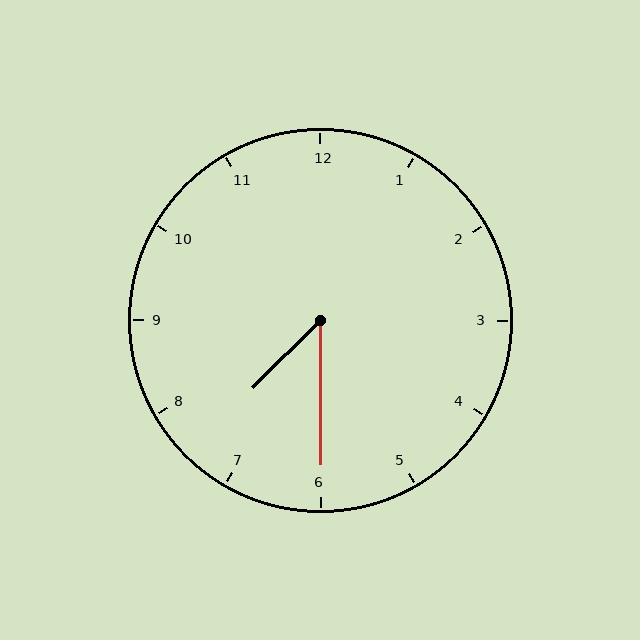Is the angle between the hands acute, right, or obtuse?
It is acute.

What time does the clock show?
7:30.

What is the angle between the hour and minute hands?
Approximately 45 degrees.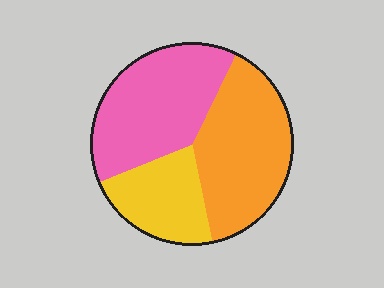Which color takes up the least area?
Yellow, at roughly 20%.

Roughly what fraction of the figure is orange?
Orange covers 39% of the figure.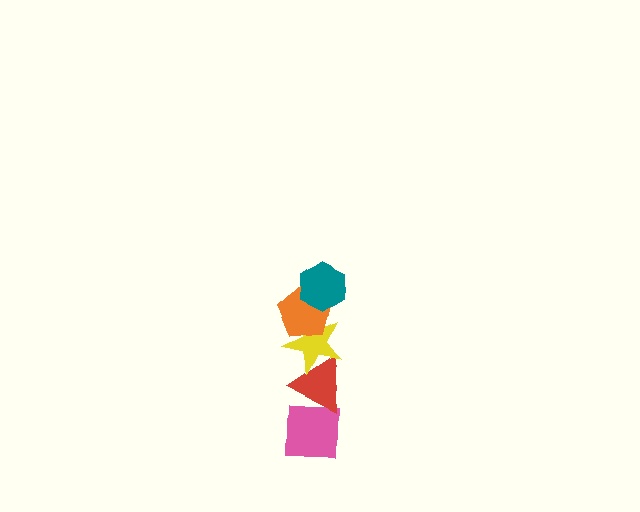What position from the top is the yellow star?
The yellow star is 3rd from the top.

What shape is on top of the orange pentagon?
The teal hexagon is on top of the orange pentagon.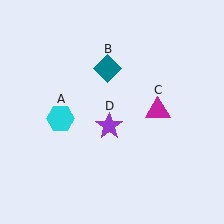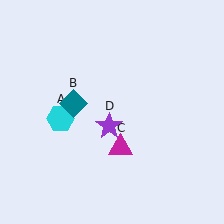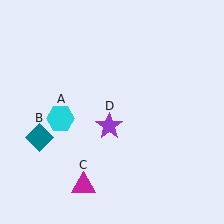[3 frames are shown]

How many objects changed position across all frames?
2 objects changed position: teal diamond (object B), magenta triangle (object C).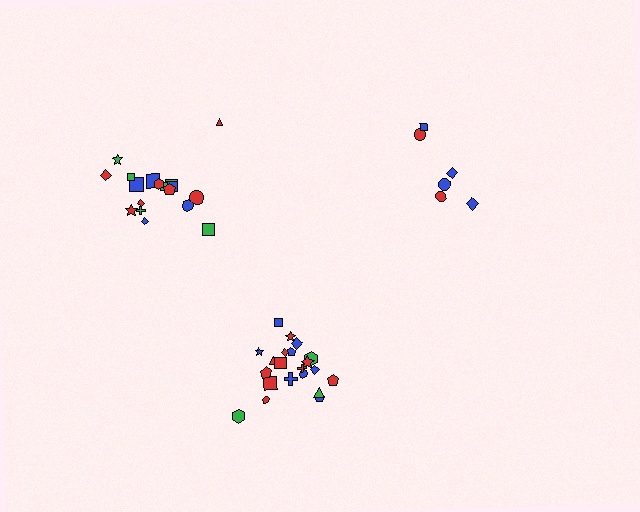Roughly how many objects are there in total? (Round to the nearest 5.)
Roughly 45 objects in total.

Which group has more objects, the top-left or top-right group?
The top-left group.